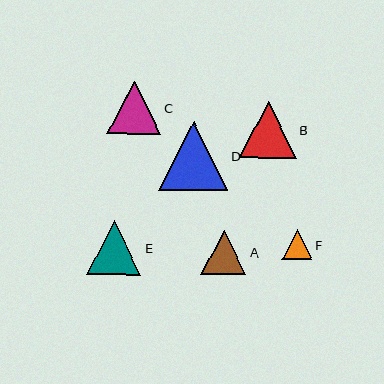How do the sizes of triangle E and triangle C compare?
Triangle E and triangle C are approximately the same size.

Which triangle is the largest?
Triangle D is the largest with a size of approximately 69 pixels.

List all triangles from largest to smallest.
From largest to smallest: D, B, E, C, A, F.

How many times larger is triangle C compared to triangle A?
Triangle C is approximately 1.2 times the size of triangle A.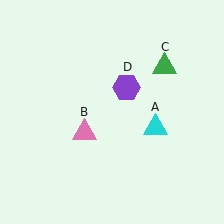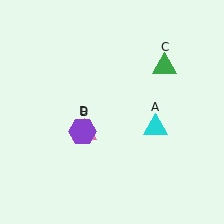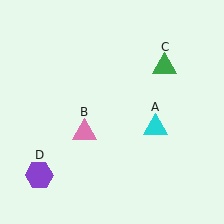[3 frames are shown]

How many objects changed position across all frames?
1 object changed position: purple hexagon (object D).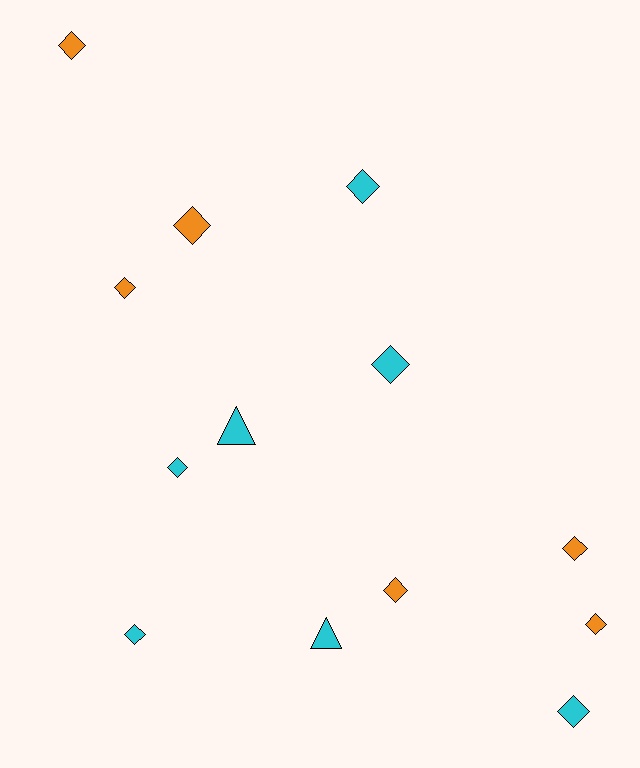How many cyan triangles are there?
There are 2 cyan triangles.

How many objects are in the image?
There are 13 objects.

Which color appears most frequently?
Cyan, with 7 objects.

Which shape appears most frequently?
Diamond, with 11 objects.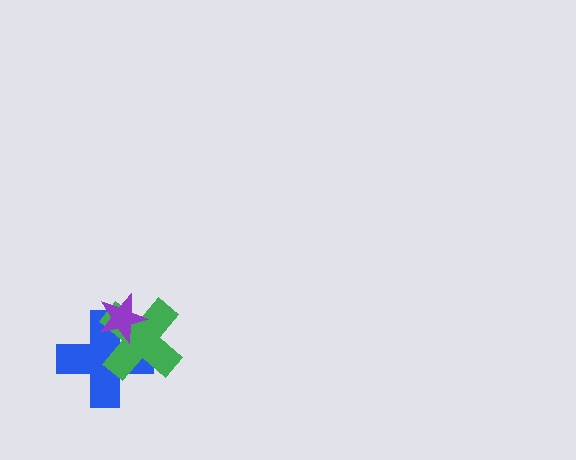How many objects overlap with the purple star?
2 objects overlap with the purple star.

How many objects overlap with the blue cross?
2 objects overlap with the blue cross.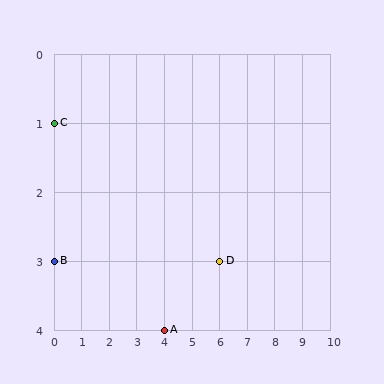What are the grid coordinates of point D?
Point D is at grid coordinates (6, 3).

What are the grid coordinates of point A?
Point A is at grid coordinates (4, 4).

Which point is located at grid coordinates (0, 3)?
Point B is at (0, 3).